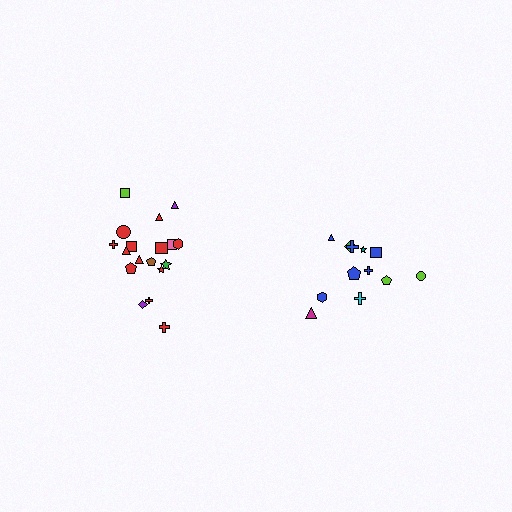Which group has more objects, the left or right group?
The left group.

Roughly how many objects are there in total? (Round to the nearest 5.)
Roughly 30 objects in total.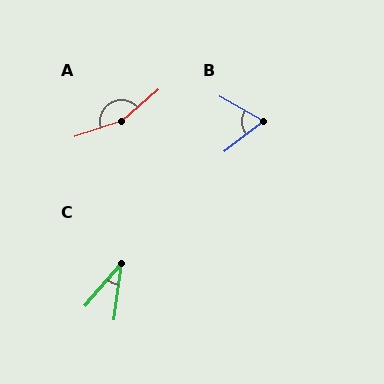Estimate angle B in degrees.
Approximately 67 degrees.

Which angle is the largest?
A, at approximately 157 degrees.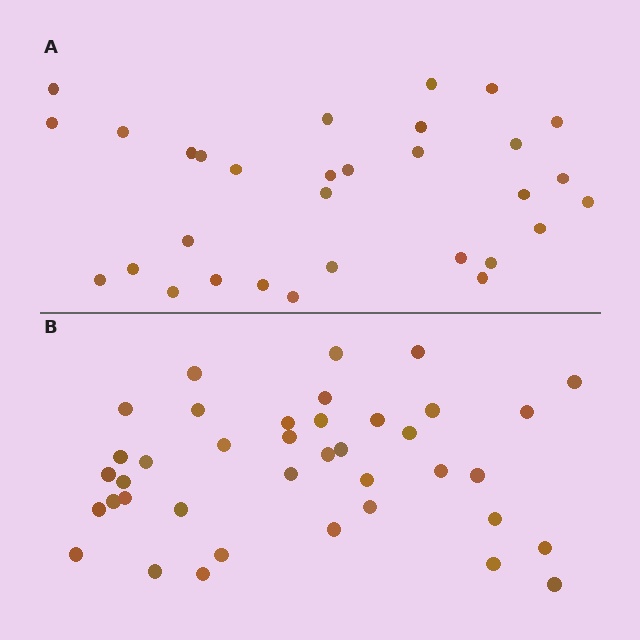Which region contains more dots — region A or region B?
Region B (the bottom region) has more dots.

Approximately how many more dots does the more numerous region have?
Region B has roughly 8 or so more dots than region A.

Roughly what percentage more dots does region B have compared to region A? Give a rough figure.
About 25% more.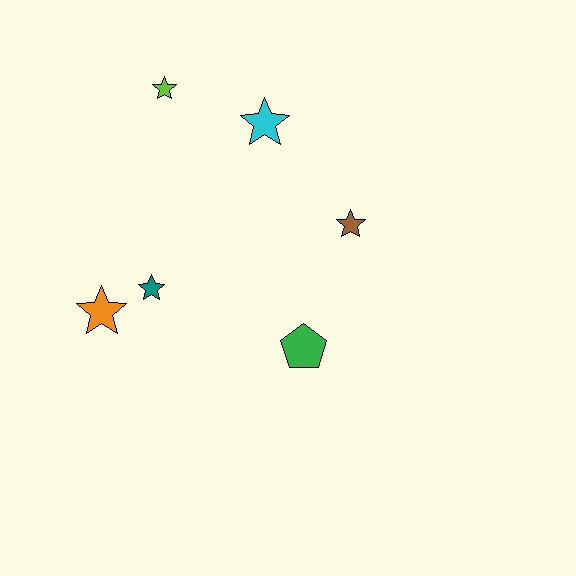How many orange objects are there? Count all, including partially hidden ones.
There is 1 orange object.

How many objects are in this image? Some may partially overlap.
There are 6 objects.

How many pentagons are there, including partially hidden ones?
There is 1 pentagon.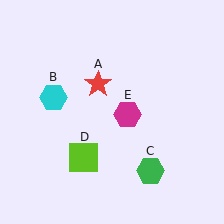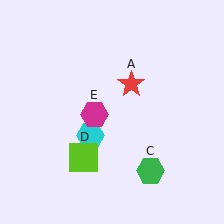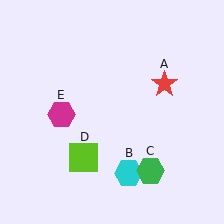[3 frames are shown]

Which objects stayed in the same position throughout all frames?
Green hexagon (object C) and lime square (object D) remained stationary.